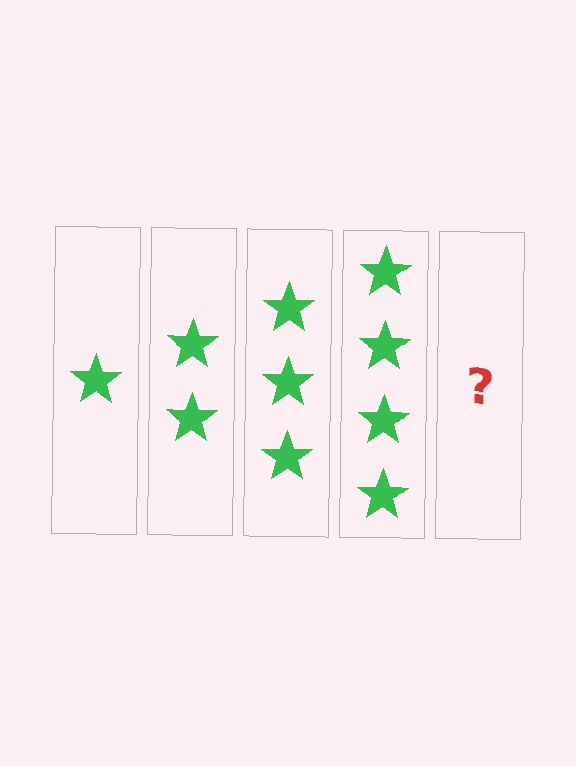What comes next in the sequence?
The next element should be 5 stars.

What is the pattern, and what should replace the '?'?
The pattern is that each step adds one more star. The '?' should be 5 stars.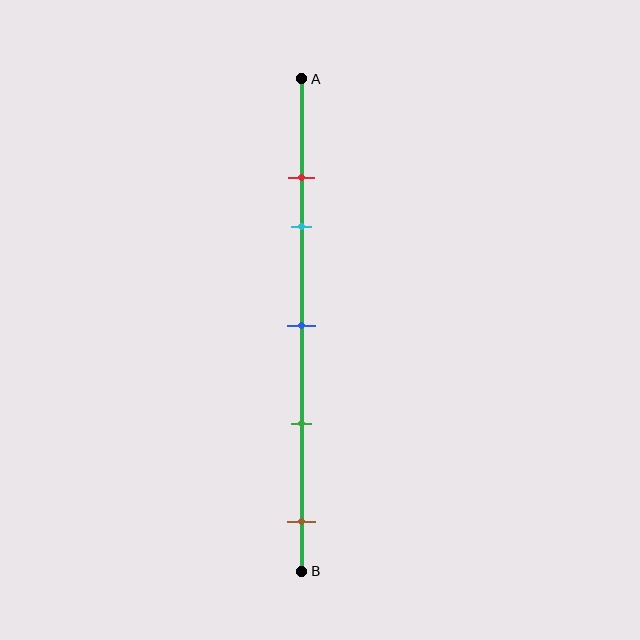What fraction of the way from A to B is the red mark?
The red mark is approximately 20% (0.2) of the way from A to B.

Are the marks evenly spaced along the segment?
No, the marks are not evenly spaced.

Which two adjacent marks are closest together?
The red and cyan marks are the closest adjacent pair.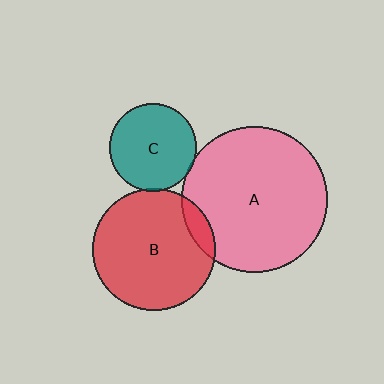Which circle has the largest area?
Circle A (pink).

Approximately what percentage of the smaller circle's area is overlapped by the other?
Approximately 10%.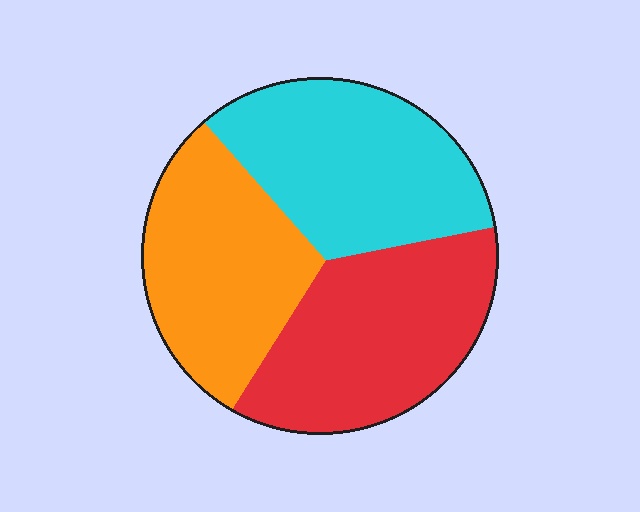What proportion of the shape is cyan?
Cyan takes up about one third (1/3) of the shape.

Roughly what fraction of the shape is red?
Red covers about 35% of the shape.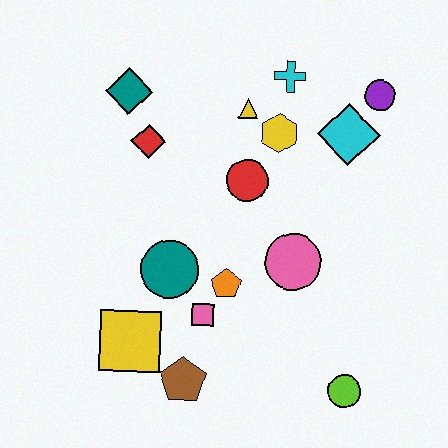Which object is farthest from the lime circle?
The teal diamond is farthest from the lime circle.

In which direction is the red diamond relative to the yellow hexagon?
The red diamond is to the left of the yellow hexagon.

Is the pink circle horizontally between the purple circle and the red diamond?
Yes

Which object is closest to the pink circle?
The orange pentagon is closest to the pink circle.